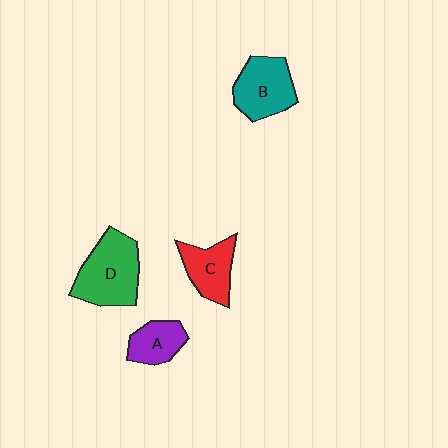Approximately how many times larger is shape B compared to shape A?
Approximately 1.5 times.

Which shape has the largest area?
Shape D (green).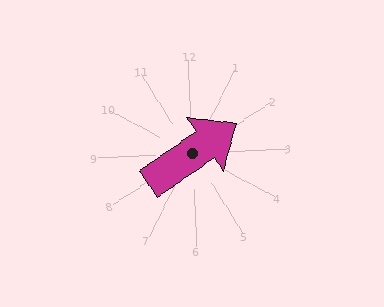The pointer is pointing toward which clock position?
Roughly 2 o'clock.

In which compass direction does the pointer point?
Northeast.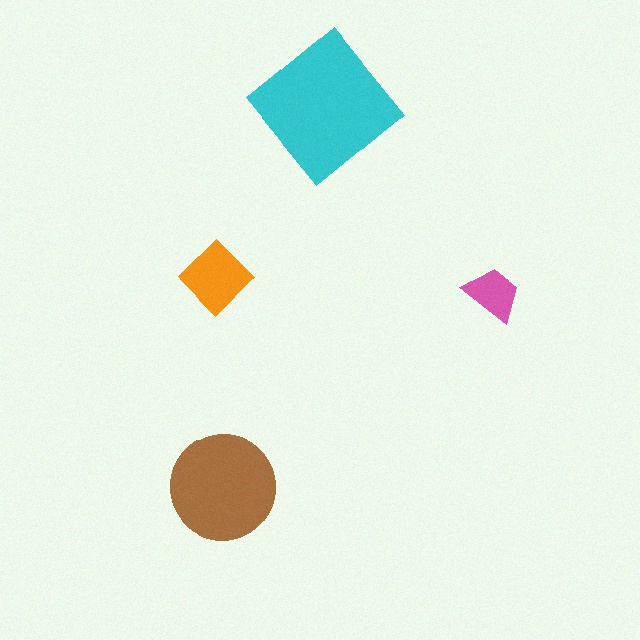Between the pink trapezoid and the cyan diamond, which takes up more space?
The cyan diamond.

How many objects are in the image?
There are 4 objects in the image.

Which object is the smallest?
The pink trapezoid.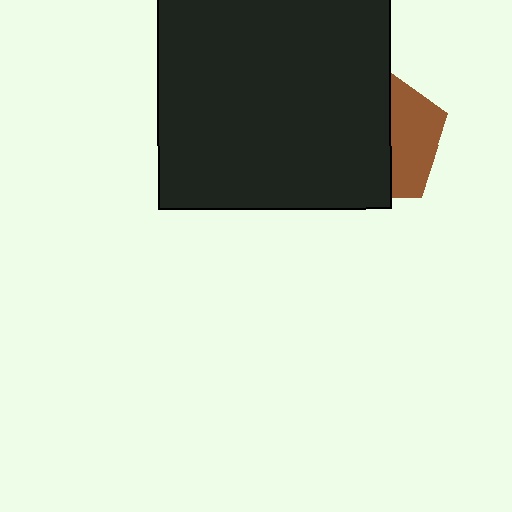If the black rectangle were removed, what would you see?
You would see the complete brown pentagon.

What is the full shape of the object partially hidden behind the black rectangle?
The partially hidden object is a brown pentagon.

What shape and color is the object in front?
The object in front is a black rectangle.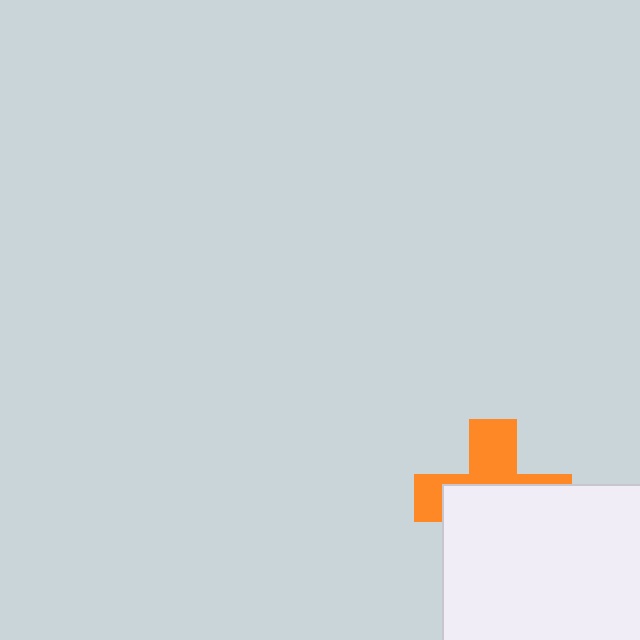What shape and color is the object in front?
The object in front is a white rectangle.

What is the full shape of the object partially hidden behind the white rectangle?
The partially hidden object is an orange cross.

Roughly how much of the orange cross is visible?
A small part of it is visible (roughly 41%).